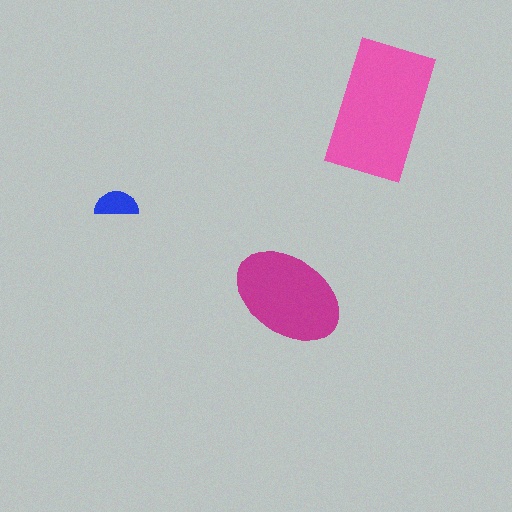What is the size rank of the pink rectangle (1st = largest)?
1st.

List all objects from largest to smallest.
The pink rectangle, the magenta ellipse, the blue semicircle.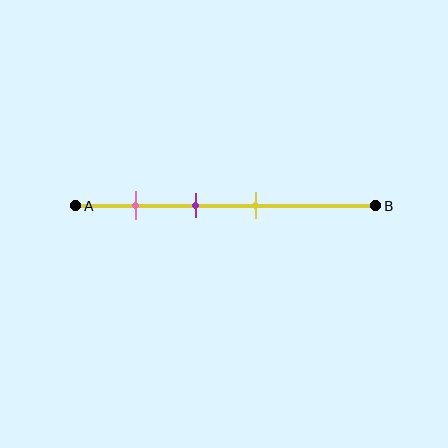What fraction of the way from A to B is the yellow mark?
The yellow mark is approximately 60% (0.6) of the way from A to B.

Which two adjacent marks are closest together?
The purple and yellow marks are the closest adjacent pair.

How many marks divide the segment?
There are 3 marks dividing the segment.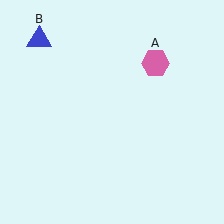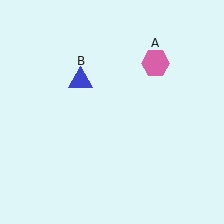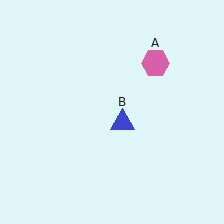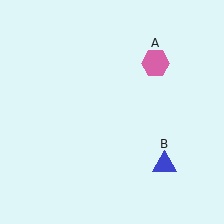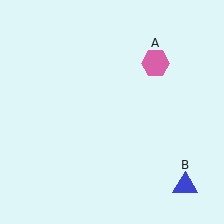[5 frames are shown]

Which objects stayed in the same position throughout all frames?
Pink hexagon (object A) remained stationary.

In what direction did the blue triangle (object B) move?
The blue triangle (object B) moved down and to the right.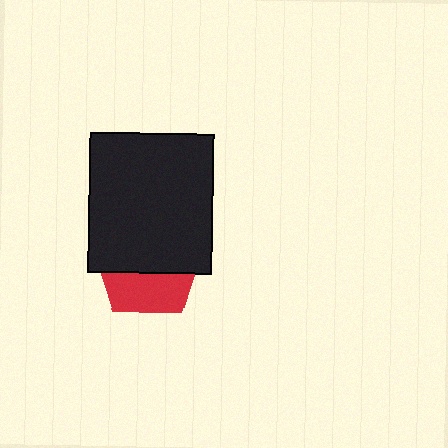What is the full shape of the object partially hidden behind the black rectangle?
The partially hidden object is a red pentagon.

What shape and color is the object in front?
The object in front is a black rectangle.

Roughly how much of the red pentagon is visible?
A small part of it is visible (roughly 38%).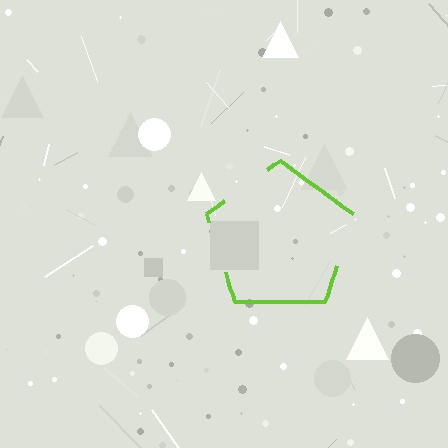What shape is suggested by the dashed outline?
The dashed outline suggests a pentagon.